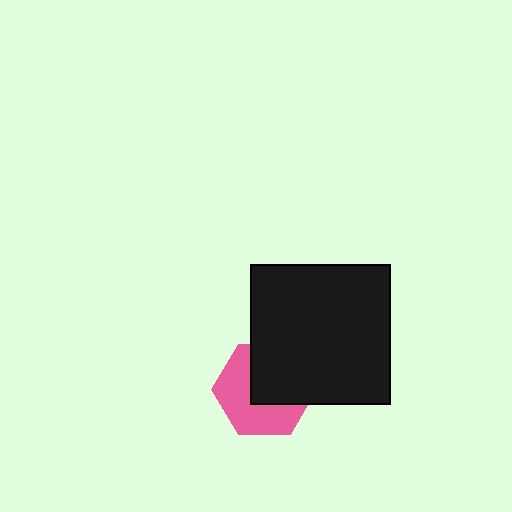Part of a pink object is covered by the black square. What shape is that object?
It is a hexagon.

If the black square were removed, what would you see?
You would see the complete pink hexagon.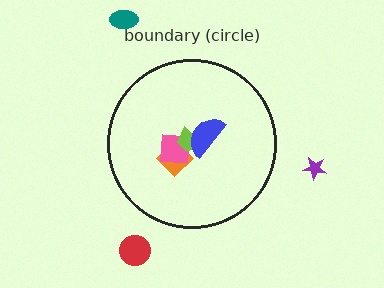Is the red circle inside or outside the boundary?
Outside.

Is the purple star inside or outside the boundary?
Outside.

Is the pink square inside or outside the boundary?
Inside.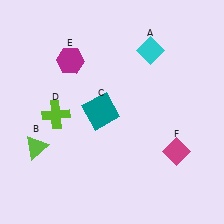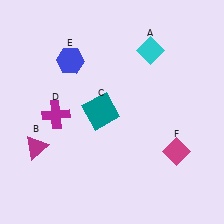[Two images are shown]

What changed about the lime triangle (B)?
In Image 1, B is lime. In Image 2, it changed to magenta.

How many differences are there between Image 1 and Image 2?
There are 3 differences between the two images.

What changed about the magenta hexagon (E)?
In Image 1, E is magenta. In Image 2, it changed to blue.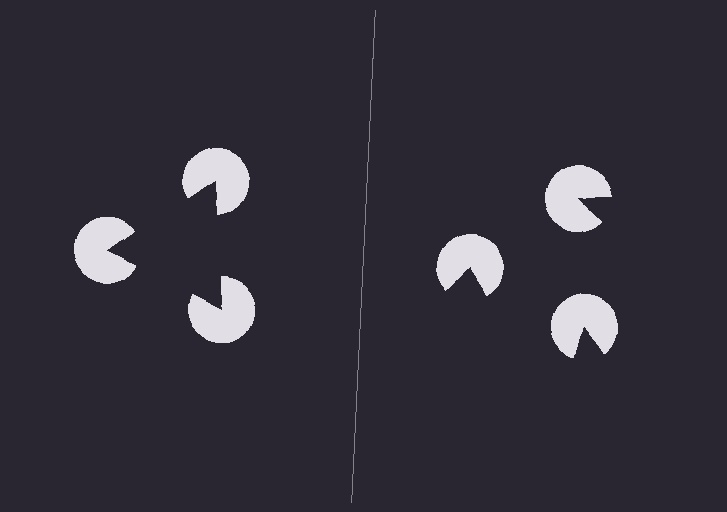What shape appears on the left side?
An illusory triangle.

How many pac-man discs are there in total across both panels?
6 — 3 on each side.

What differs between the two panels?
The pac-man discs are positioned identically on both sides; only the wedge orientations differ. On the left they align to a triangle; on the right they are misaligned.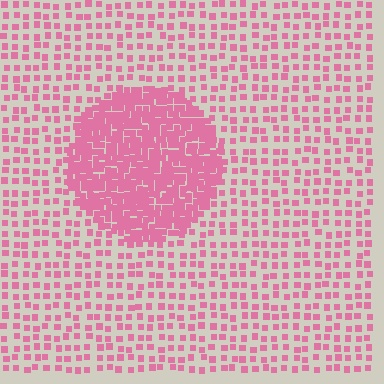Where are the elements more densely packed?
The elements are more densely packed inside the circle boundary.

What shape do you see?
I see a circle.